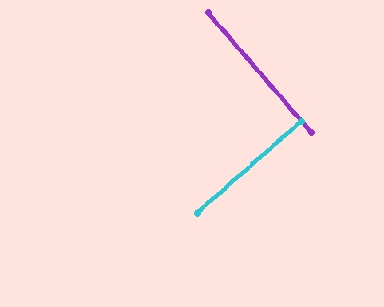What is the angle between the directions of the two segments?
Approximately 90 degrees.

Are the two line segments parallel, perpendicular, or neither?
Perpendicular — they meet at approximately 90°.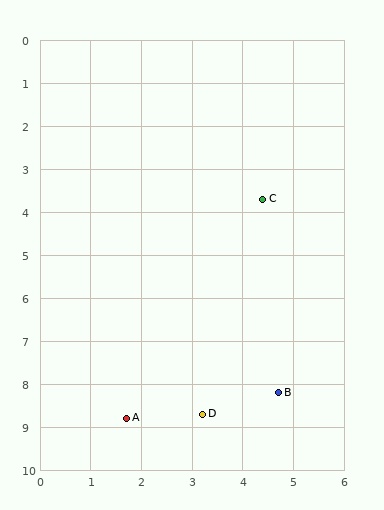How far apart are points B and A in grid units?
Points B and A are about 3.1 grid units apart.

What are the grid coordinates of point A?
Point A is at approximately (1.7, 8.8).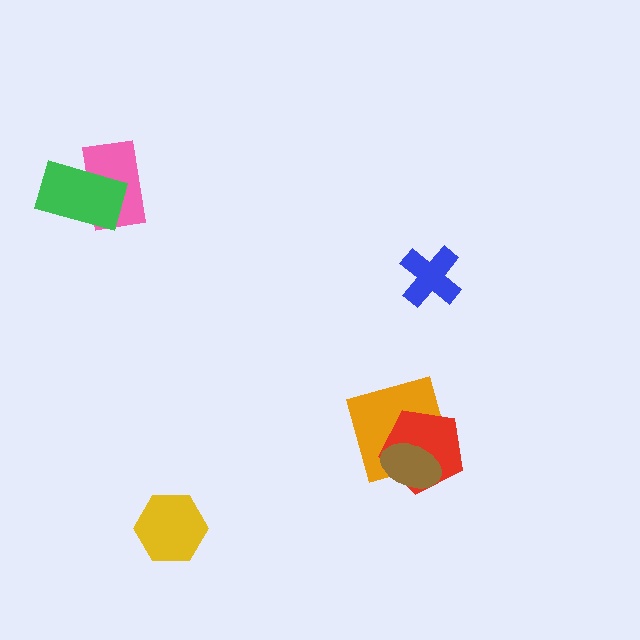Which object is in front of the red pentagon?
The brown ellipse is in front of the red pentagon.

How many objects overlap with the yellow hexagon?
0 objects overlap with the yellow hexagon.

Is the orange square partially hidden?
Yes, it is partially covered by another shape.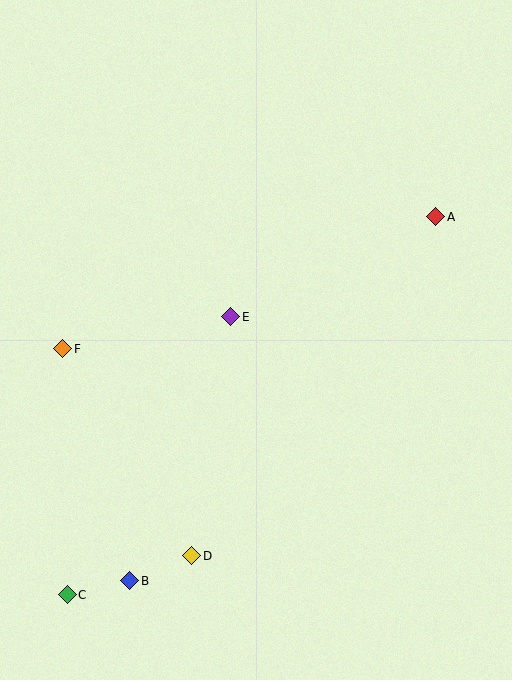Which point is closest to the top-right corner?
Point A is closest to the top-right corner.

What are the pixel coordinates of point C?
Point C is at (67, 595).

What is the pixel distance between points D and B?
The distance between D and B is 67 pixels.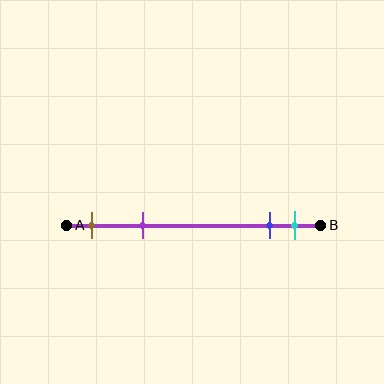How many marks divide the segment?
There are 4 marks dividing the segment.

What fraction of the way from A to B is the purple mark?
The purple mark is approximately 30% (0.3) of the way from A to B.